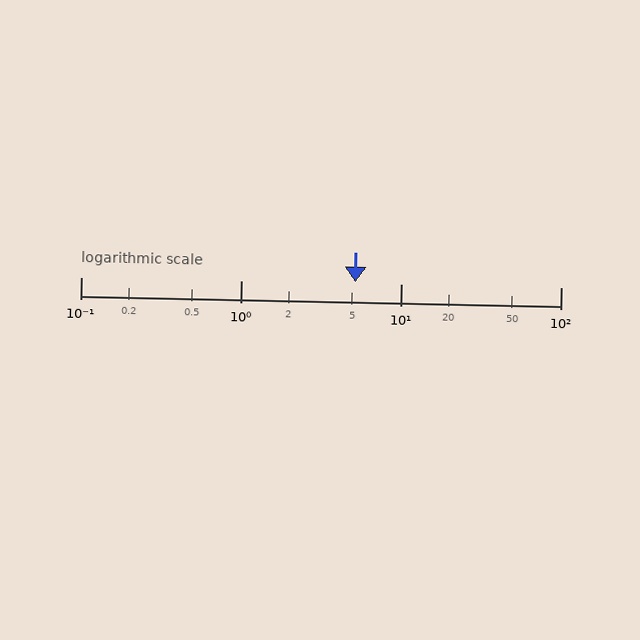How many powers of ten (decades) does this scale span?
The scale spans 3 decades, from 0.1 to 100.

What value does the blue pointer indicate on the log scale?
The pointer indicates approximately 5.2.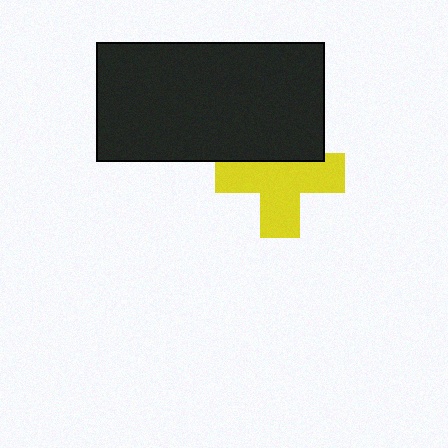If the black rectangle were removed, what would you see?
You would see the complete yellow cross.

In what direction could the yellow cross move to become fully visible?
The yellow cross could move down. That would shift it out from behind the black rectangle entirely.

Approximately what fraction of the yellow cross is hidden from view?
Roughly 31% of the yellow cross is hidden behind the black rectangle.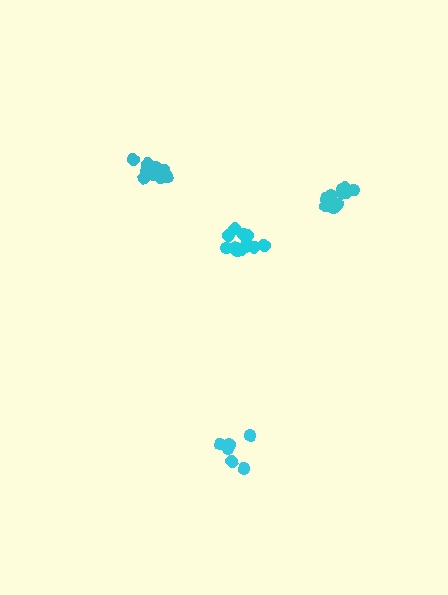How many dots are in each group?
Group 1: 6 dots, Group 2: 12 dots, Group 3: 12 dots, Group 4: 11 dots (41 total).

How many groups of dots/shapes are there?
There are 4 groups.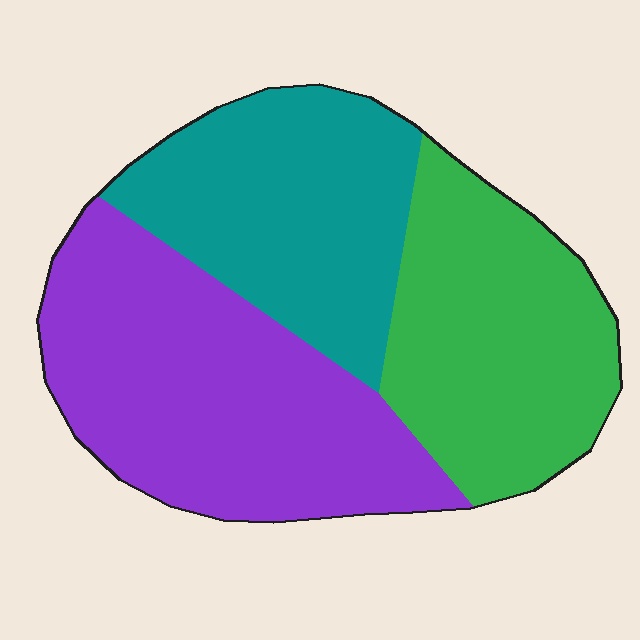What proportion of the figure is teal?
Teal takes up about one third (1/3) of the figure.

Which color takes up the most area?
Purple, at roughly 40%.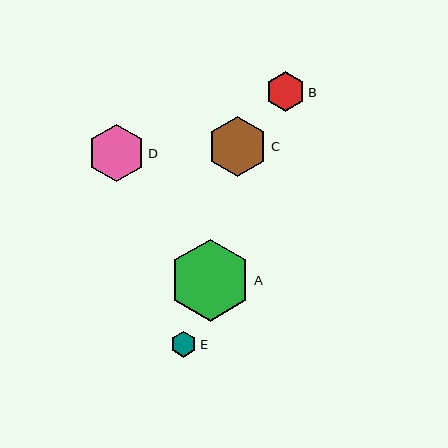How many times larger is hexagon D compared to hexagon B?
Hexagon D is approximately 1.4 times the size of hexagon B.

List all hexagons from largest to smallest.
From largest to smallest: A, C, D, B, E.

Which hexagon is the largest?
Hexagon A is the largest with a size of approximately 82 pixels.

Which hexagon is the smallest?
Hexagon E is the smallest with a size of approximately 26 pixels.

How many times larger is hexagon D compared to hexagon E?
Hexagon D is approximately 2.2 times the size of hexagon E.